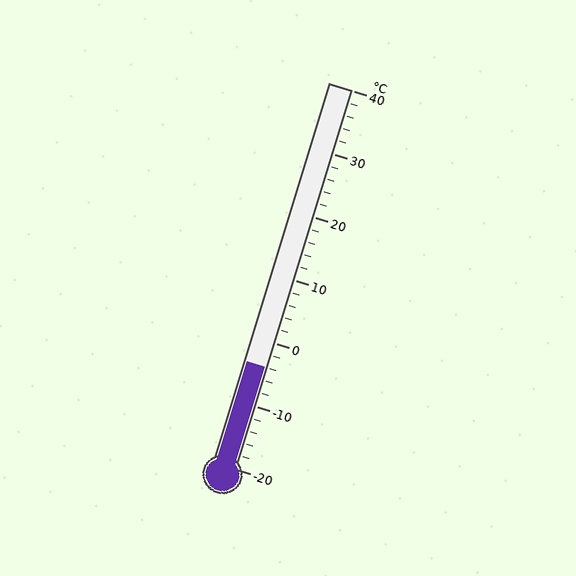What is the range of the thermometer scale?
The thermometer scale ranges from -20°C to 40°C.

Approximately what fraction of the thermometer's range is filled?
The thermometer is filled to approximately 25% of its range.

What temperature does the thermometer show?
The thermometer shows approximately -4°C.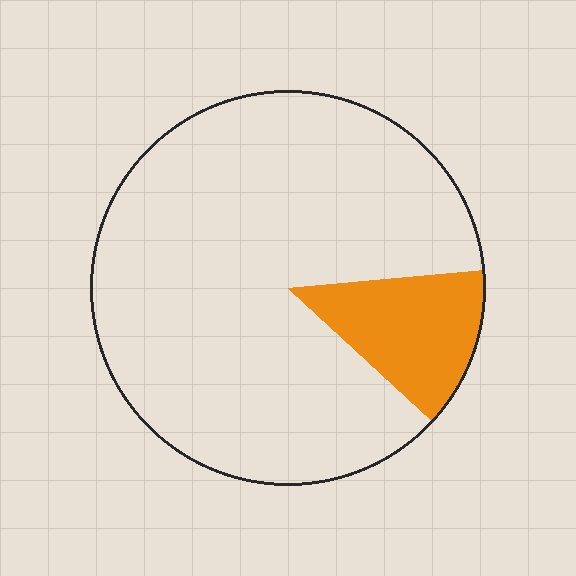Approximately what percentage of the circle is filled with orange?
Approximately 15%.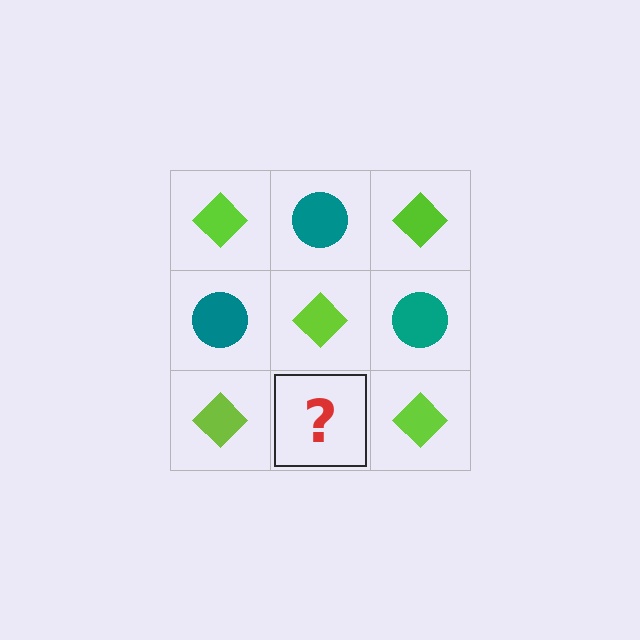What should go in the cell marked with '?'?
The missing cell should contain a teal circle.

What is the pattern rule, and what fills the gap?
The rule is that it alternates lime diamond and teal circle in a checkerboard pattern. The gap should be filled with a teal circle.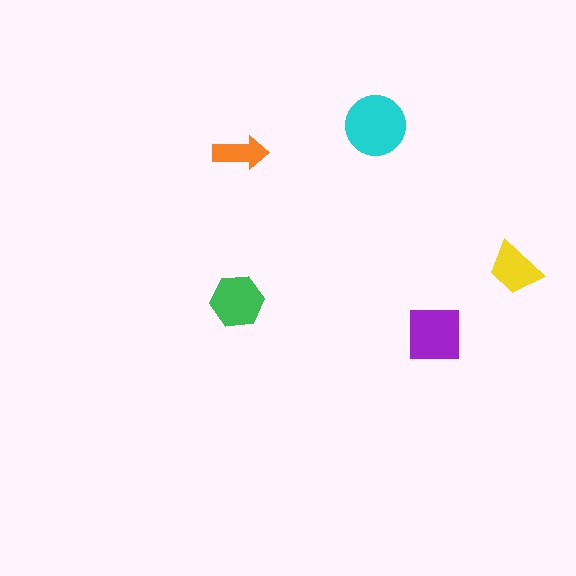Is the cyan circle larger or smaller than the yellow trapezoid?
Larger.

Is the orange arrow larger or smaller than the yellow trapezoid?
Smaller.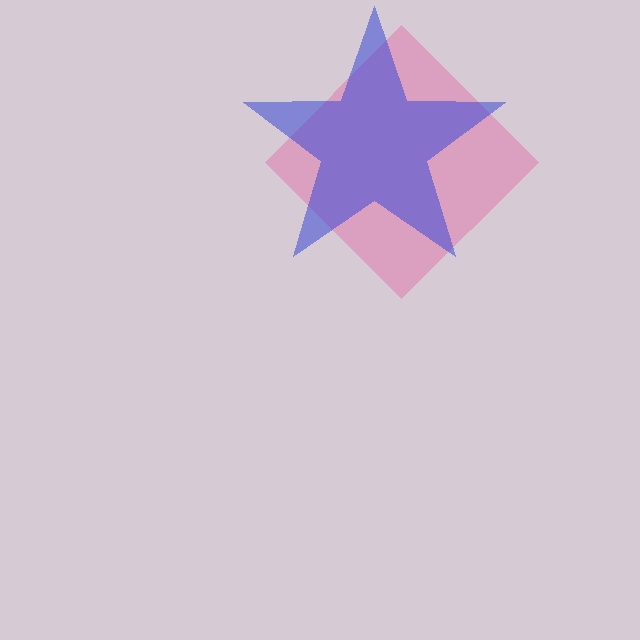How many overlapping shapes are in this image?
There are 2 overlapping shapes in the image.